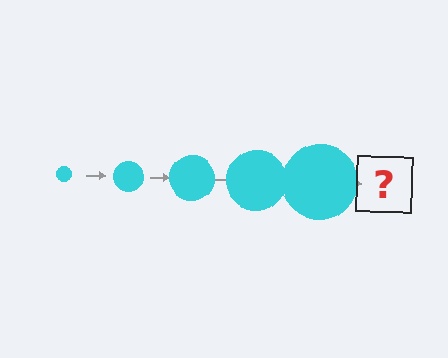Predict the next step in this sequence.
The next step is a cyan circle, larger than the previous one.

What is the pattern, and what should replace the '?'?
The pattern is that the circle gets progressively larger each step. The '?' should be a cyan circle, larger than the previous one.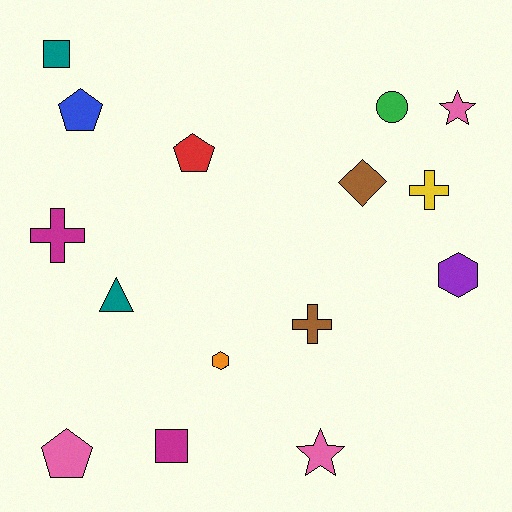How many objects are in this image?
There are 15 objects.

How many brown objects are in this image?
There are 2 brown objects.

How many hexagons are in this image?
There are 2 hexagons.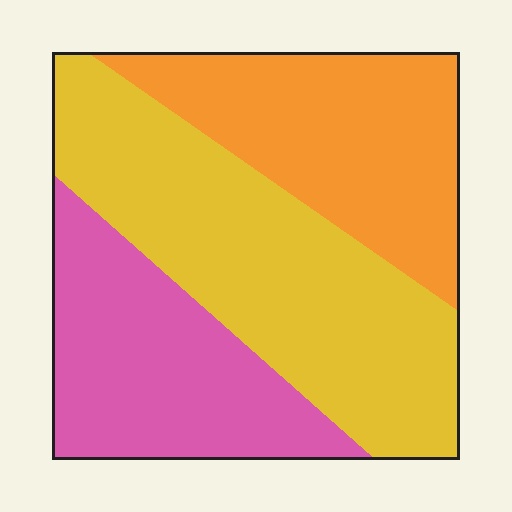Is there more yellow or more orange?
Yellow.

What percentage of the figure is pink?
Pink covers 28% of the figure.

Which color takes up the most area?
Yellow, at roughly 45%.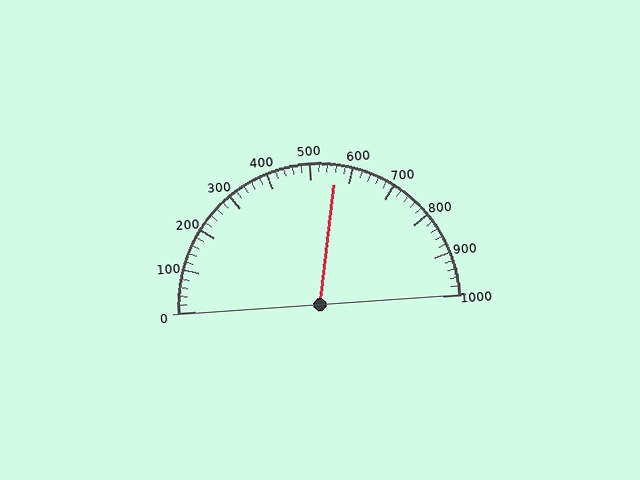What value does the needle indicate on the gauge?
The needle indicates approximately 560.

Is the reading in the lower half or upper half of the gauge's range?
The reading is in the upper half of the range (0 to 1000).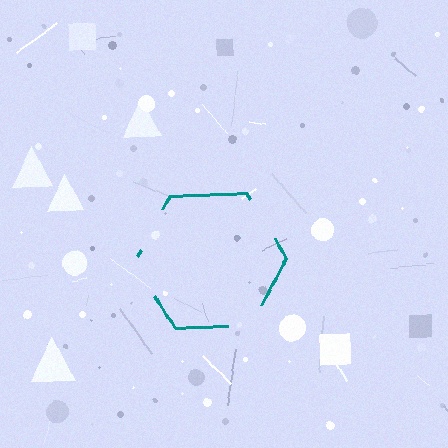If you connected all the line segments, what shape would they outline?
They would outline a hexagon.